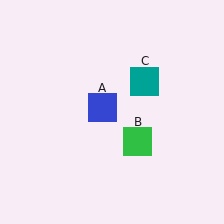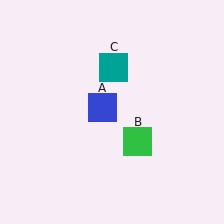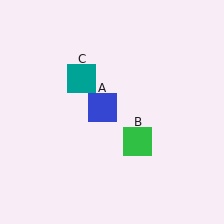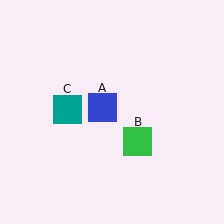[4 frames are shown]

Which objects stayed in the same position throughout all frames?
Blue square (object A) and green square (object B) remained stationary.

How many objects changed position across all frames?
1 object changed position: teal square (object C).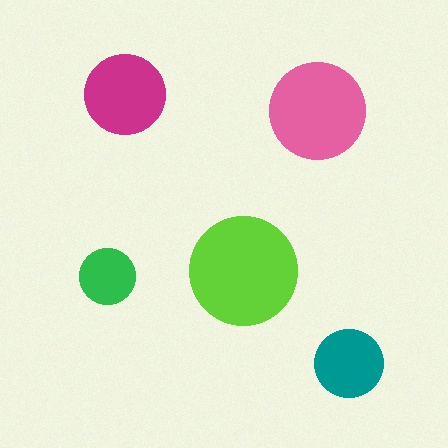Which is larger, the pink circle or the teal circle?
The pink one.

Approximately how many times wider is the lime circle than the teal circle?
About 1.5 times wider.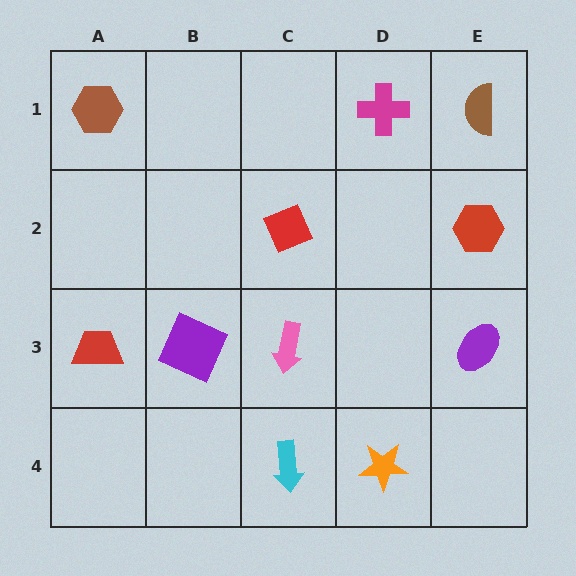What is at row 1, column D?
A magenta cross.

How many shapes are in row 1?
3 shapes.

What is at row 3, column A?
A red trapezoid.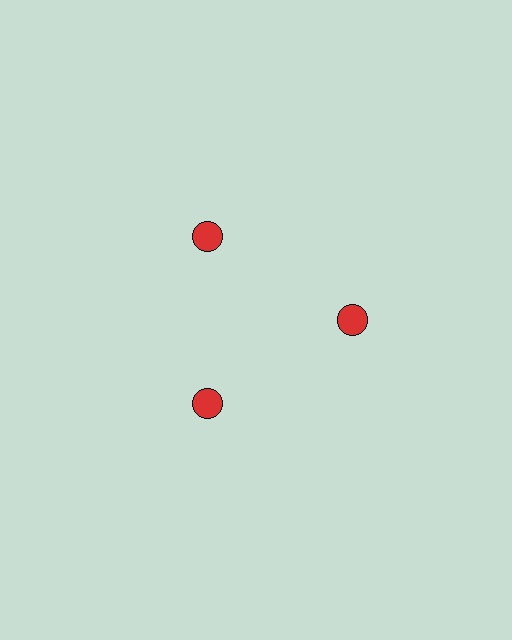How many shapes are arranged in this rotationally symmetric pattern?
There are 3 shapes, arranged in 3 groups of 1.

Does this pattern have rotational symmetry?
Yes, this pattern has 3-fold rotational symmetry. It looks the same after rotating 120 degrees around the center.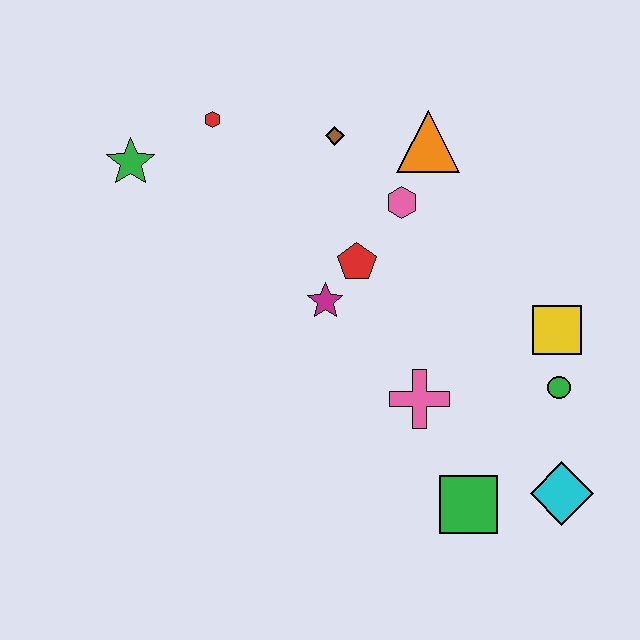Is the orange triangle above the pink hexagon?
Yes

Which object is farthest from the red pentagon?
The cyan diamond is farthest from the red pentagon.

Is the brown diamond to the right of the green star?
Yes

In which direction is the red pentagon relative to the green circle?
The red pentagon is to the left of the green circle.